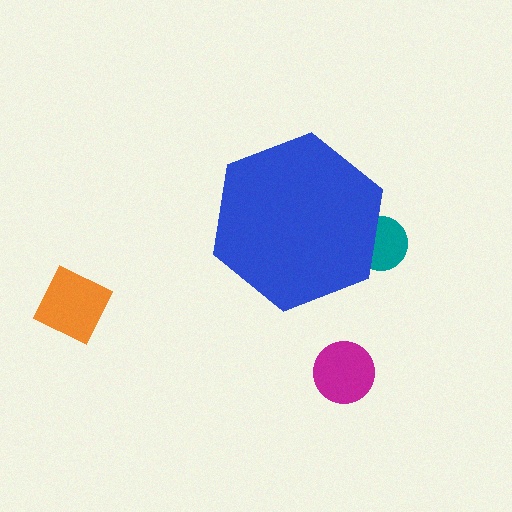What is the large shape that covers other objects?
A blue hexagon.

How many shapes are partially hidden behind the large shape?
1 shape is partially hidden.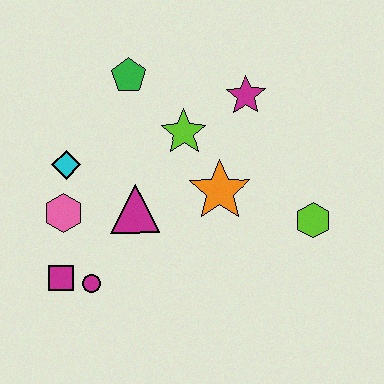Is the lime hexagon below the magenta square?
No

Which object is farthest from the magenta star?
The magenta square is farthest from the magenta star.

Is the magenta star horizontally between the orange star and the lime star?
No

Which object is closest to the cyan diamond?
The pink hexagon is closest to the cyan diamond.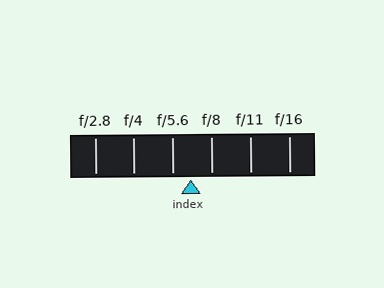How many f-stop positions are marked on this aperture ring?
There are 6 f-stop positions marked.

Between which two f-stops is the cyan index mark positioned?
The index mark is between f/5.6 and f/8.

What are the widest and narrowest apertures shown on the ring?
The widest aperture shown is f/2.8 and the narrowest is f/16.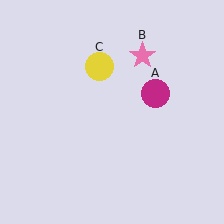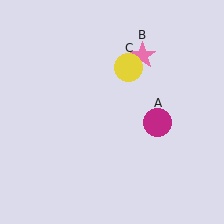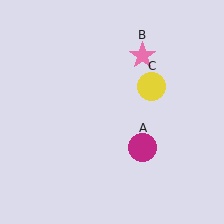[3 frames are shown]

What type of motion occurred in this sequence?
The magenta circle (object A), yellow circle (object C) rotated clockwise around the center of the scene.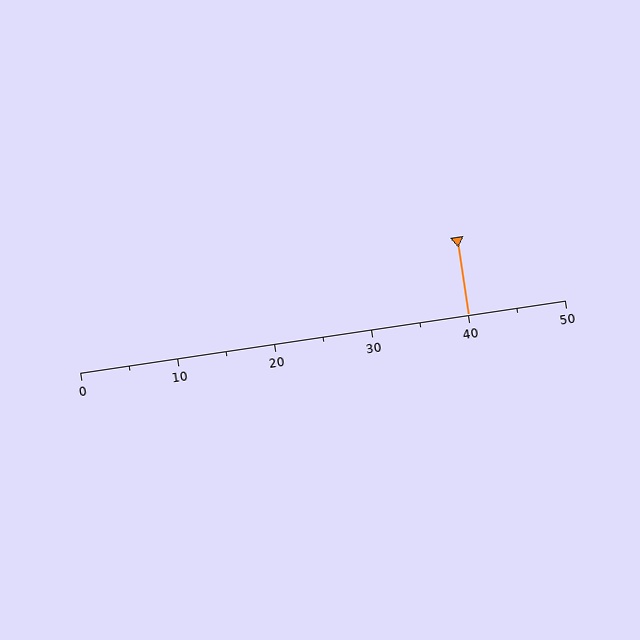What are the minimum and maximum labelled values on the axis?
The axis runs from 0 to 50.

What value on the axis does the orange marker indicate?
The marker indicates approximately 40.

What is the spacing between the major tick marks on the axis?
The major ticks are spaced 10 apart.